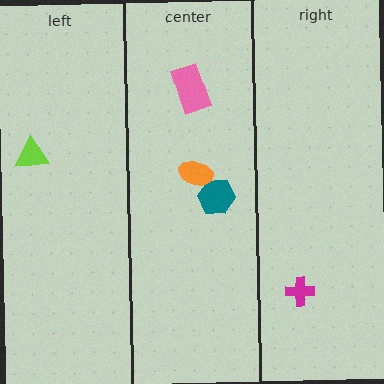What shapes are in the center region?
The teal hexagon, the pink rectangle, the orange ellipse.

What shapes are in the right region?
The magenta cross.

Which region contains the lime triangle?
The left region.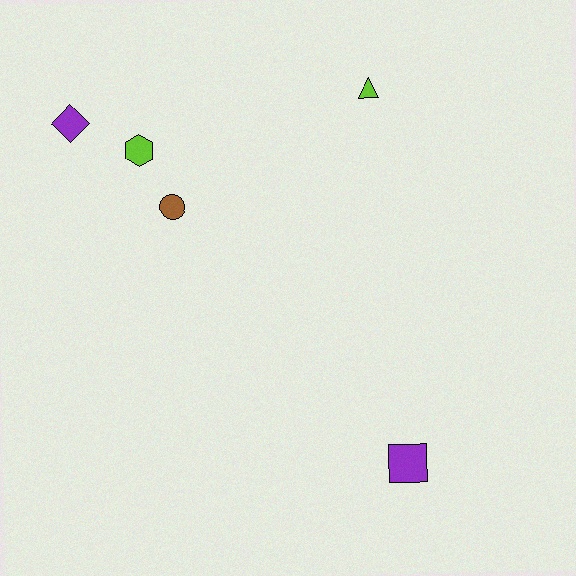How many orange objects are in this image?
There are no orange objects.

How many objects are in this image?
There are 5 objects.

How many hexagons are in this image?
There is 1 hexagon.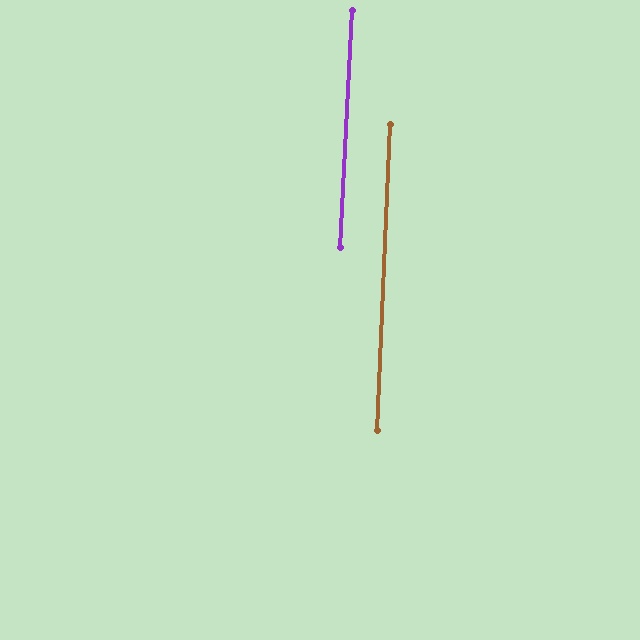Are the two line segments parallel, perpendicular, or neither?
Parallel — their directions differ by only 0.3°.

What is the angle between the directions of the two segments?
Approximately 0 degrees.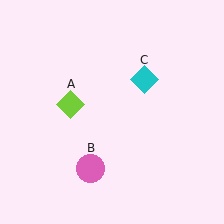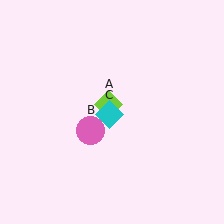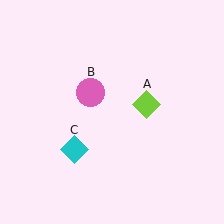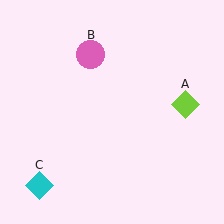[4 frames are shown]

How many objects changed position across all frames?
3 objects changed position: lime diamond (object A), pink circle (object B), cyan diamond (object C).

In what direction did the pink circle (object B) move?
The pink circle (object B) moved up.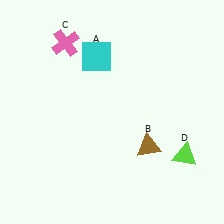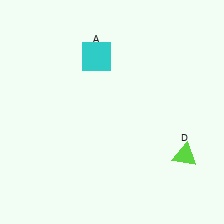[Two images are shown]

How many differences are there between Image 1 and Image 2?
There are 2 differences between the two images.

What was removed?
The pink cross (C), the brown triangle (B) were removed in Image 2.